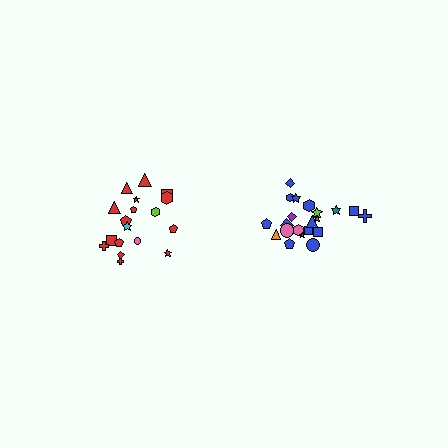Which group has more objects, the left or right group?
The right group.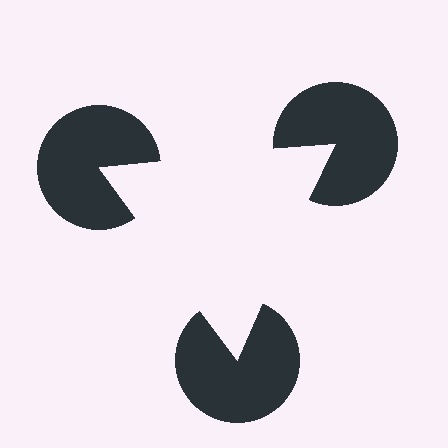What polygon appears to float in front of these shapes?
An illusory triangle — its edges are inferred from the aligned wedge cuts in the pac-man discs, not physically drawn.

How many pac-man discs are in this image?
There are 3 — one at each vertex of the illusory triangle.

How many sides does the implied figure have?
3 sides.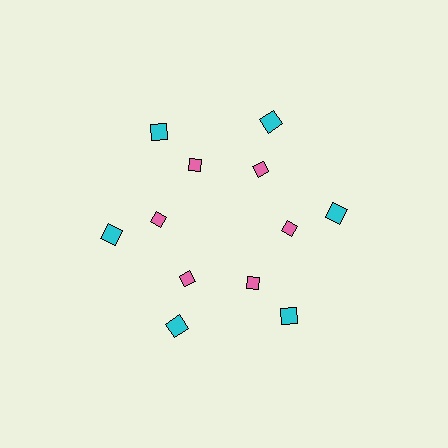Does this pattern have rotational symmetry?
Yes, this pattern has 6-fold rotational symmetry. It looks the same after rotating 60 degrees around the center.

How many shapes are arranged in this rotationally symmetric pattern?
There are 12 shapes, arranged in 6 groups of 2.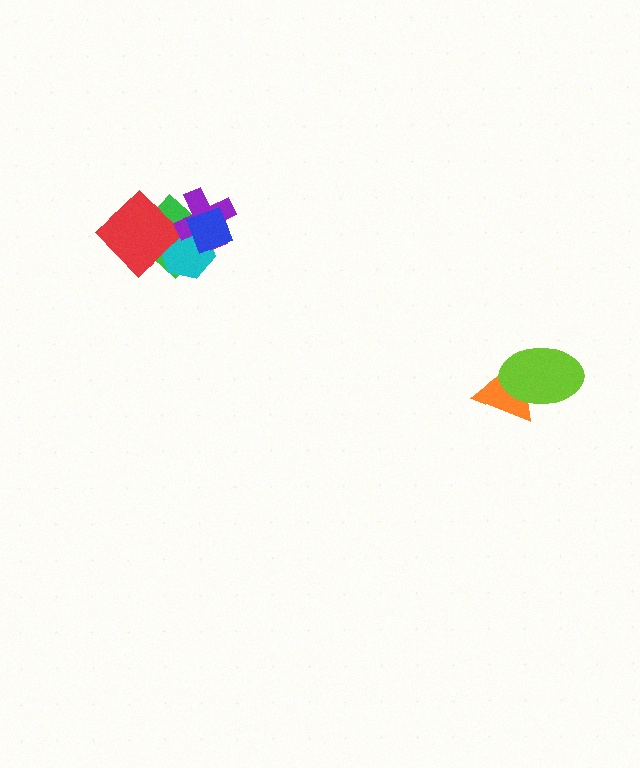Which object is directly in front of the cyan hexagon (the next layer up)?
The red diamond is directly in front of the cyan hexagon.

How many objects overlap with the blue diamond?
3 objects overlap with the blue diamond.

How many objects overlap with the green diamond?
4 objects overlap with the green diamond.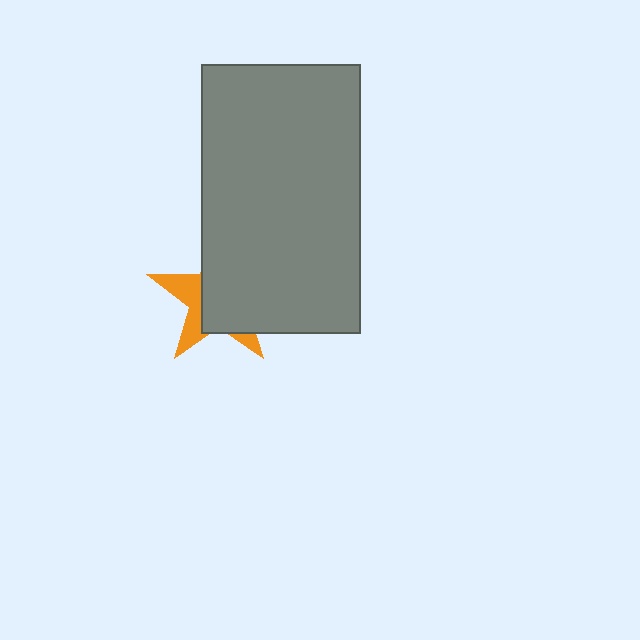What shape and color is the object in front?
The object in front is a gray rectangle.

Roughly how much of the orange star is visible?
A small part of it is visible (roughly 34%).